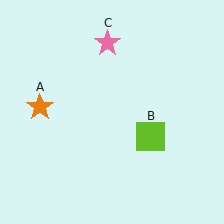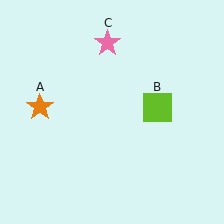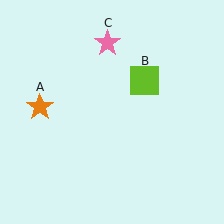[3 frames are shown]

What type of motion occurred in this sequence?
The lime square (object B) rotated counterclockwise around the center of the scene.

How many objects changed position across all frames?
1 object changed position: lime square (object B).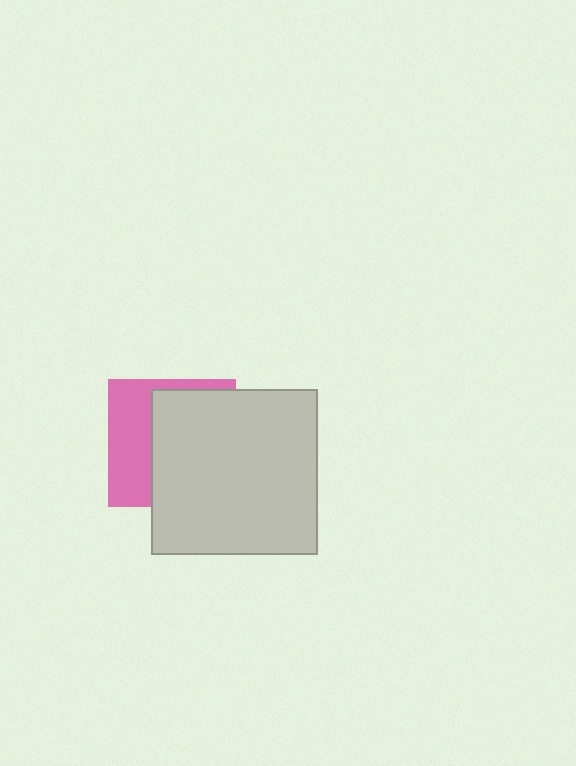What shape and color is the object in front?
The object in front is a light gray square.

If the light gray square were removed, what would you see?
You would see the complete pink square.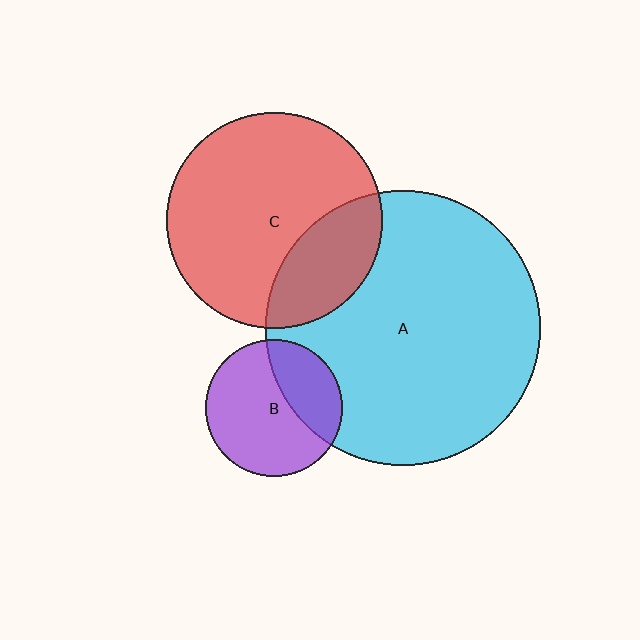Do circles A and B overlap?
Yes.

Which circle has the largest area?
Circle A (cyan).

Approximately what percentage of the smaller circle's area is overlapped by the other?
Approximately 35%.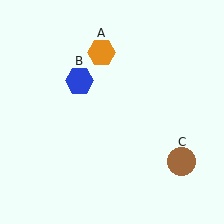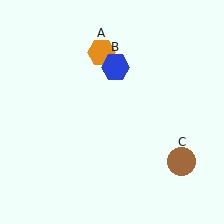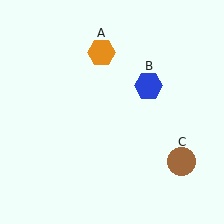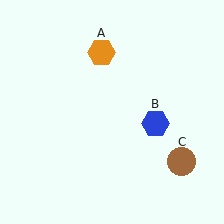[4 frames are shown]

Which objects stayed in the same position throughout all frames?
Orange hexagon (object A) and brown circle (object C) remained stationary.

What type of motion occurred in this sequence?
The blue hexagon (object B) rotated clockwise around the center of the scene.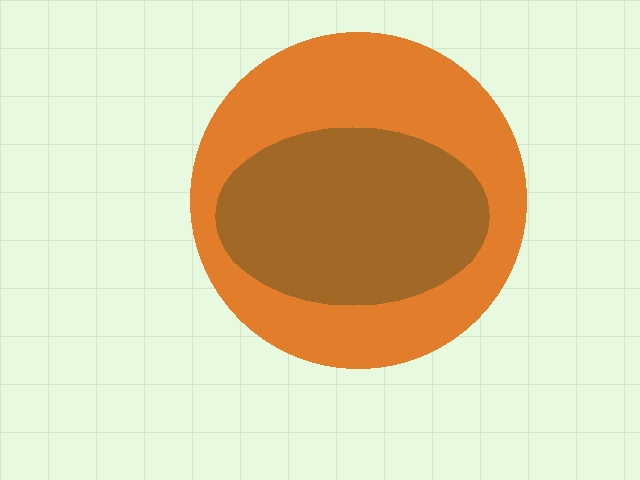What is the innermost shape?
The brown ellipse.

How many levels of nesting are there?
2.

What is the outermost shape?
The orange circle.